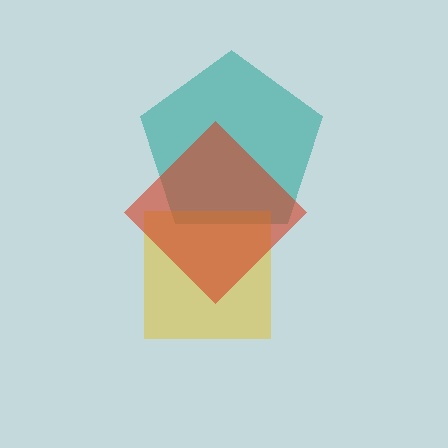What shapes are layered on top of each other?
The layered shapes are: a teal pentagon, a yellow square, a red diamond.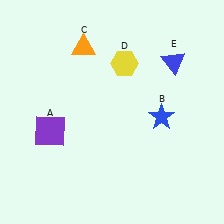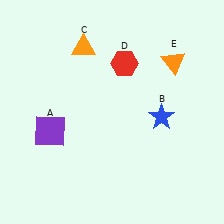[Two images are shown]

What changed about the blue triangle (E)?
In Image 1, E is blue. In Image 2, it changed to orange.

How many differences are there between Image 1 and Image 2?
There are 2 differences between the two images.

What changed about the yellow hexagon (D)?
In Image 1, D is yellow. In Image 2, it changed to red.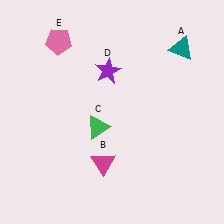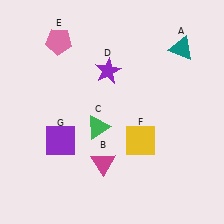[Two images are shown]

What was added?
A yellow square (F), a purple square (G) were added in Image 2.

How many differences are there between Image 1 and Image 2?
There are 2 differences between the two images.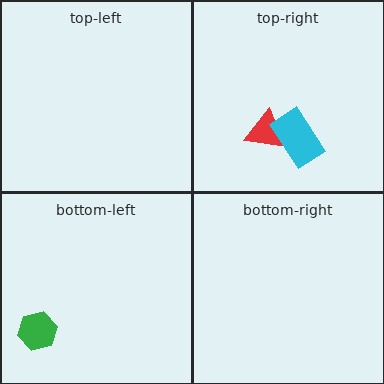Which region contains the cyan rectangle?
The top-right region.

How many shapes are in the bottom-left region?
1.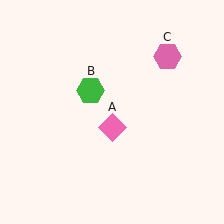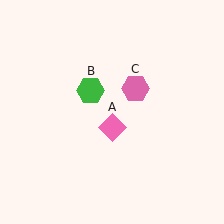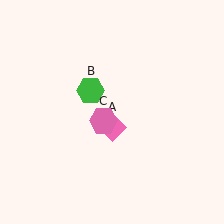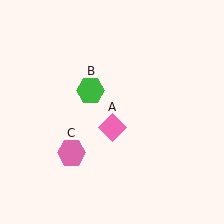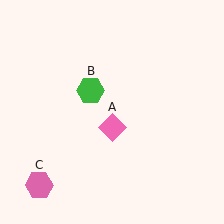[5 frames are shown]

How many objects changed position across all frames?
1 object changed position: pink hexagon (object C).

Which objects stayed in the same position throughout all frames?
Pink diamond (object A) and green hexagon (object B) remained stationary.